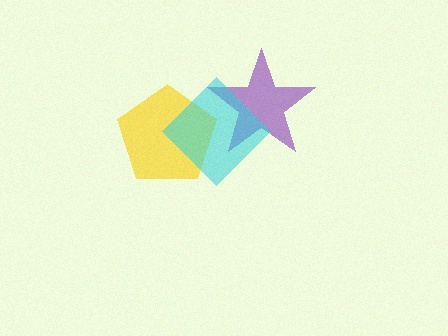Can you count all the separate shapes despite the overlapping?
Yes, there are 3 separate shapes.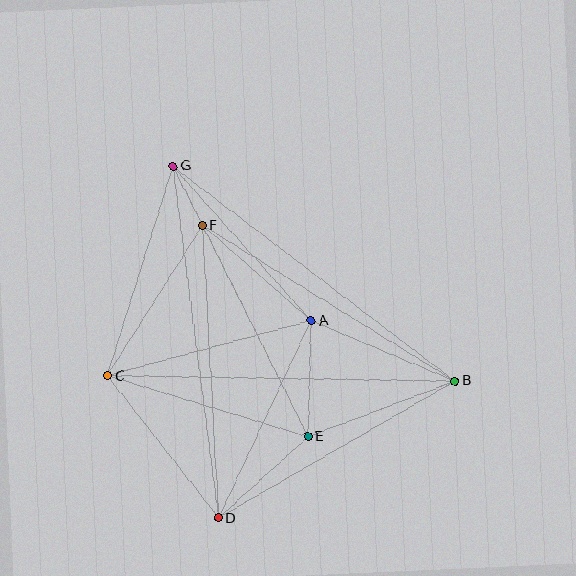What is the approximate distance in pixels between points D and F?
The distance between D and F is approximately 293 pixels.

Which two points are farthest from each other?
Points D and G are farthest from each other.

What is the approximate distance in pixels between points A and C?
The distance between A and C is approximately 211 pixels.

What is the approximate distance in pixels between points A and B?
The distance between A and B is approximately 156 pixels.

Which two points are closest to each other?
Points F and G are closest to each other.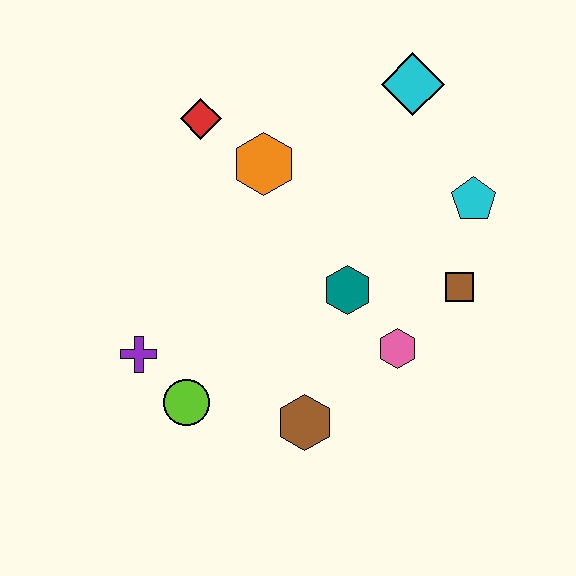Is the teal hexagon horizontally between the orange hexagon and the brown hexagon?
No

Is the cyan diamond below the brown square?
No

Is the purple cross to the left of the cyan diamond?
Yes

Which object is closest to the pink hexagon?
The teal hexagon is closest to the pink hexagon.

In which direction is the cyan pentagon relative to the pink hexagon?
The cyan pentagon is above the pink hexagon.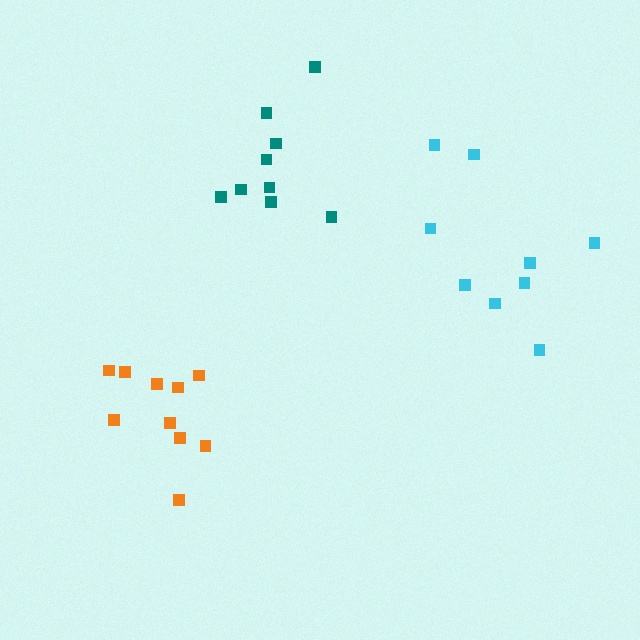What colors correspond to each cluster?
The clusters are colored: cyan, teal, orange.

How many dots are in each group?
Group 1: 9 dots, Group 2: 9 dots, Group 3: 10 dots (28 total).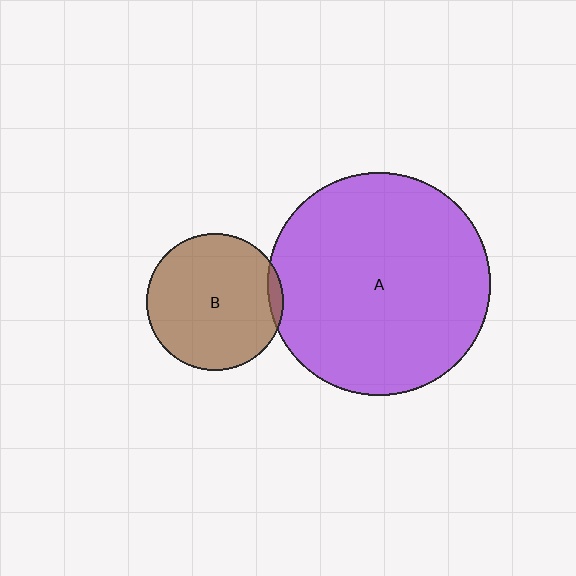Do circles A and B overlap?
Yes.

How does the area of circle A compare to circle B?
Approximately 2.7 times.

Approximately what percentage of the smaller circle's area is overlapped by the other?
Approximately 5%.